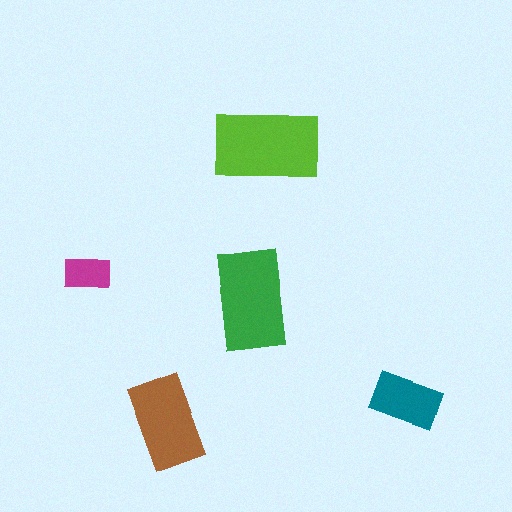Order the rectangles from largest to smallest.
the lime one, the green one, the brown one, the teal one, the magenta one.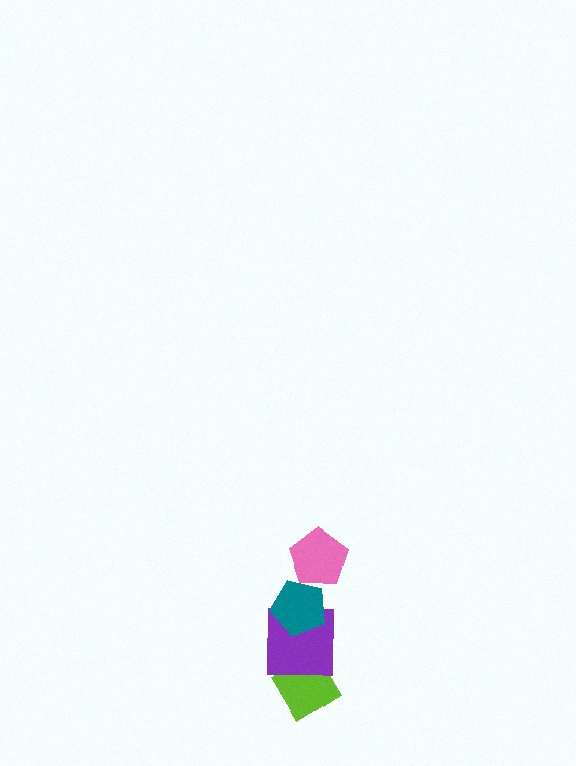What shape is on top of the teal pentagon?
The pink pentagon is on top of the teal pentagon.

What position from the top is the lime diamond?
The lime diamond is 4th from the top.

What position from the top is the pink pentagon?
The pink pentagon is 1st from the top.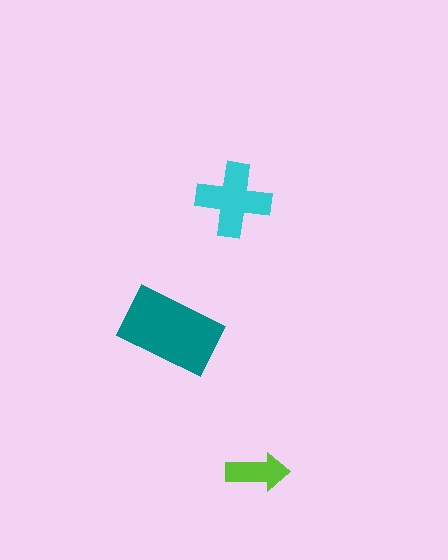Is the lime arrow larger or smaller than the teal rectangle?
Smaller.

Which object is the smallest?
The lime arrow.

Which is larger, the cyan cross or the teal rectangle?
The teal rectangle.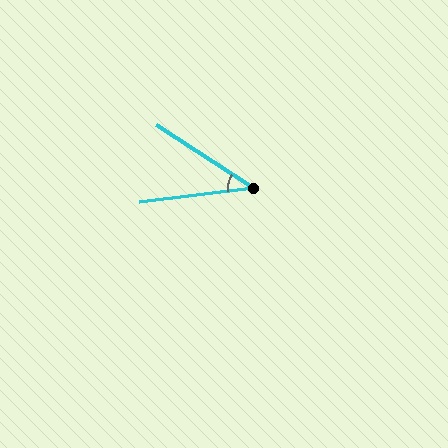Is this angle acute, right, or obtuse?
It is acute.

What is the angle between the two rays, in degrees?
Approximately 40 degrees.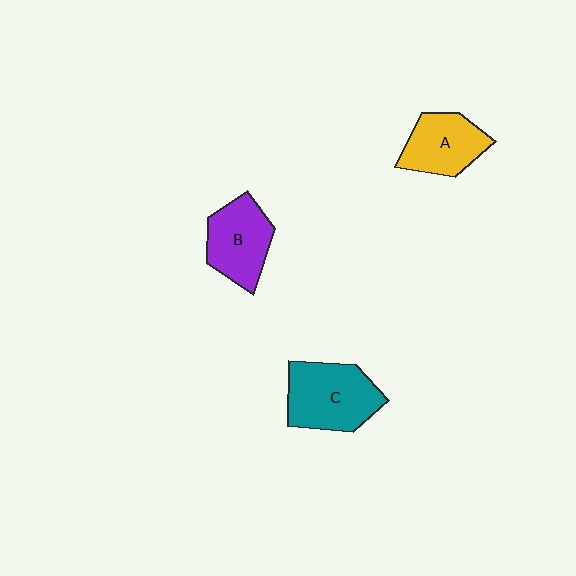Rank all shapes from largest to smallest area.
From largest to smallest: C (teal), B (purple), A (yellow).